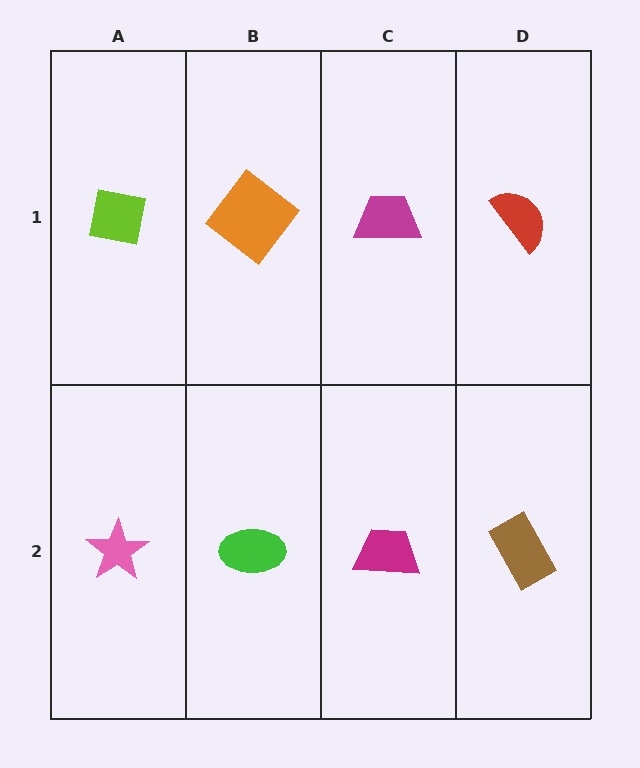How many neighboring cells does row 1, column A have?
2.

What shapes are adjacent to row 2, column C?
A magenta trapezoid (row 1, column C), a green ellipse (row 2, column B), a brown rectangle (row 2, column D).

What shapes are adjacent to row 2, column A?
A lime square (row 1, column A), a green ellipse (row 2, column B).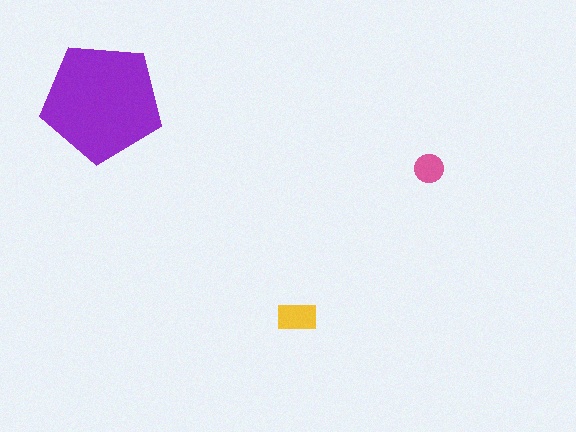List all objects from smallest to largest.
The pink circle, the yellow rectangle, the purple pentagon.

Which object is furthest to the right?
The pink circle is rightmost.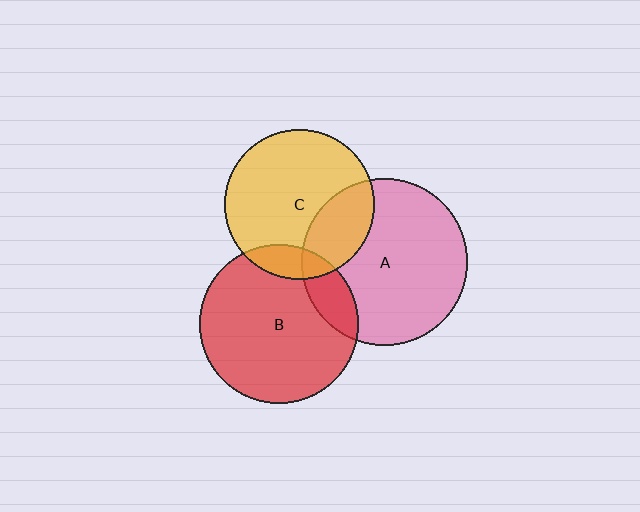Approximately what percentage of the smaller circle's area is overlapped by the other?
Approximately 25%.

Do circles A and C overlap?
Yes.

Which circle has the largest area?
Circle A (pink).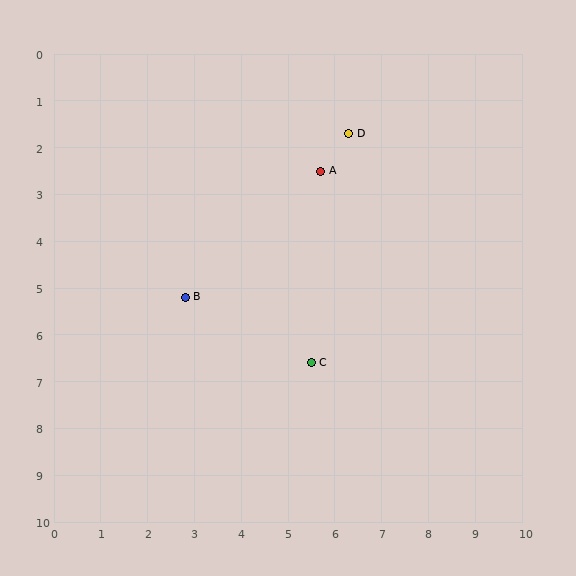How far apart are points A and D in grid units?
Points A and D are about 1.0 grid units apart.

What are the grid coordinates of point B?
Point B is at approximately (2.8, 5.2).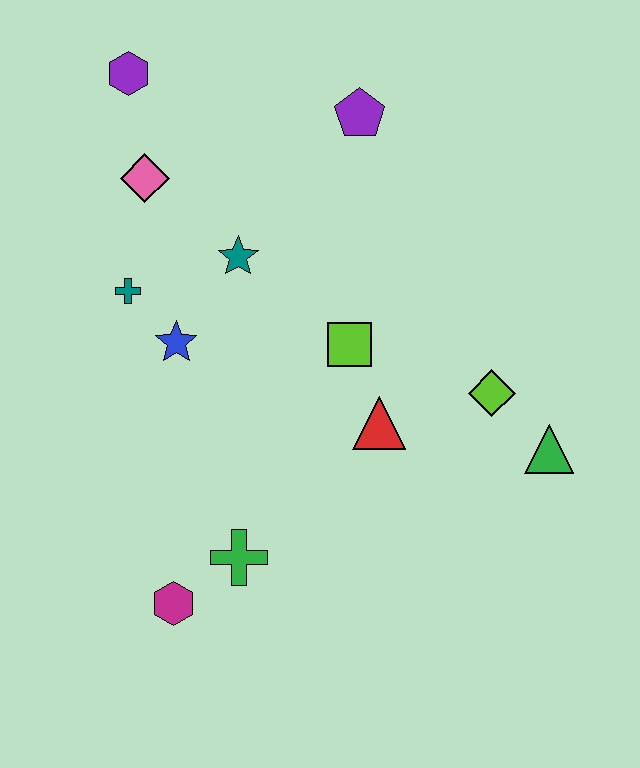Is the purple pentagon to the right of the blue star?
Yes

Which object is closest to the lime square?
The red triangle is closest to the lime square.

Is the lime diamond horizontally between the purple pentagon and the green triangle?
Yes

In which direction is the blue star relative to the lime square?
The blue star is to the left of the lime square.